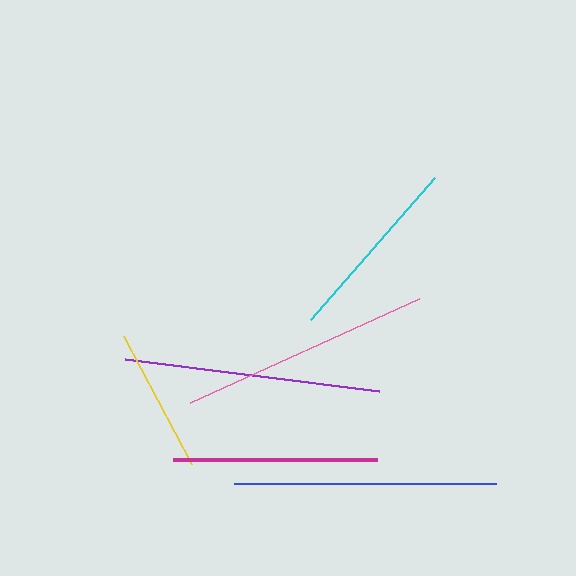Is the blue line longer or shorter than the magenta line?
The blue line is longer than the magenta line.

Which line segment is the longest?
The blue line is the longest at approximately 262 pixels.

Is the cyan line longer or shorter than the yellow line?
The cyan line is longer than the yellow line.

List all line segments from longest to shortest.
From longest to shortest: blue, purple, pink, magenta, cyan, yellow.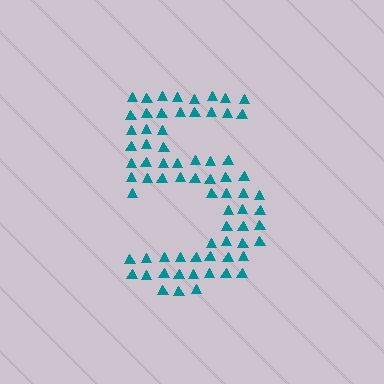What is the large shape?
The large shape is the digit 5.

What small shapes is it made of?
It is made of small triangles.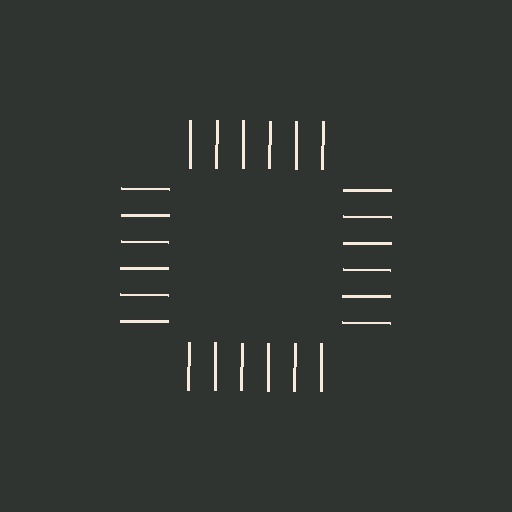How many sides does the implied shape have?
4 sides — the line-ends trace a square.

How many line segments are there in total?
24 — 6 along each of the 4 edges.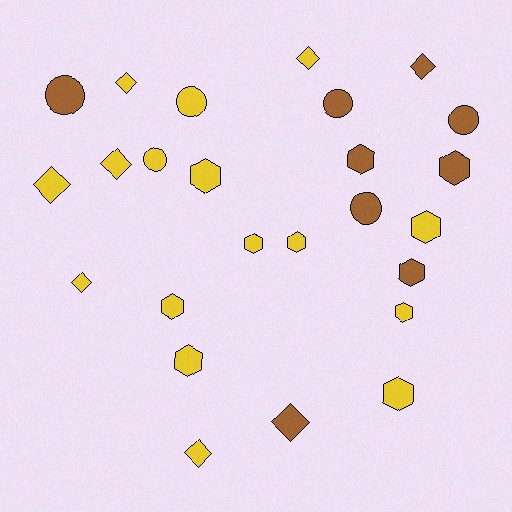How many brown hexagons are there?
There are 3 brown hexagons.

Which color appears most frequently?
Yellow, with 16 objects.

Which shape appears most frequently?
Hexagon, with 11 objects.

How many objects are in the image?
There are 25 objects.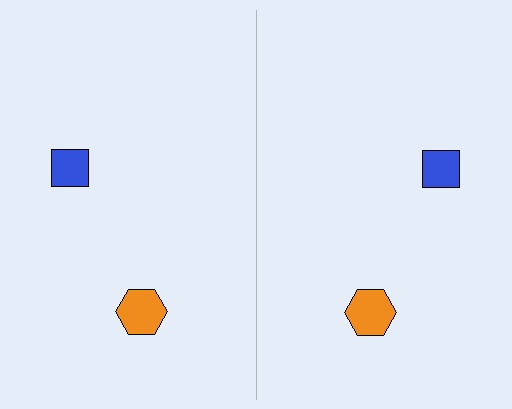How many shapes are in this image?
There are 4 shapes in this image.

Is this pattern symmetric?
Yes, this pattern has bilateral (reflection) symmetry.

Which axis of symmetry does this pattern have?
The pattern has a vertical axis of symmetry running through the center of the image.